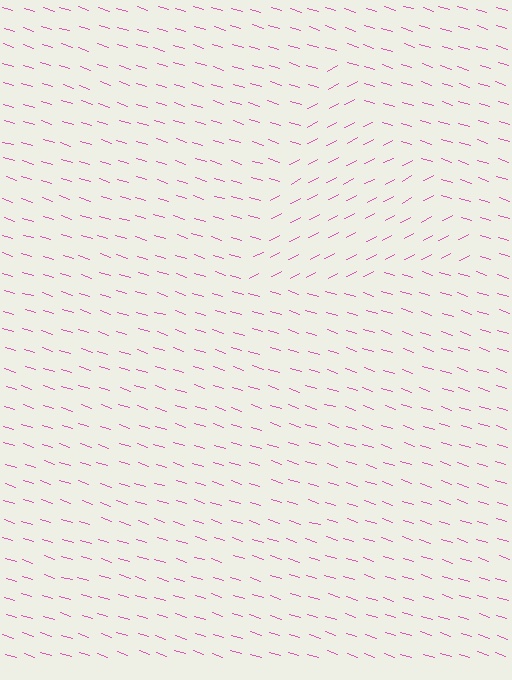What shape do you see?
I see a triangle.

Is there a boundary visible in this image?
Yes, there is a texture boundary formed by a change in line orientation.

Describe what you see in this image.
The image is filled with small pink line segments. A triangle region in the image has lines oriented differently from the surrounding lines, creating a visible texture boundary.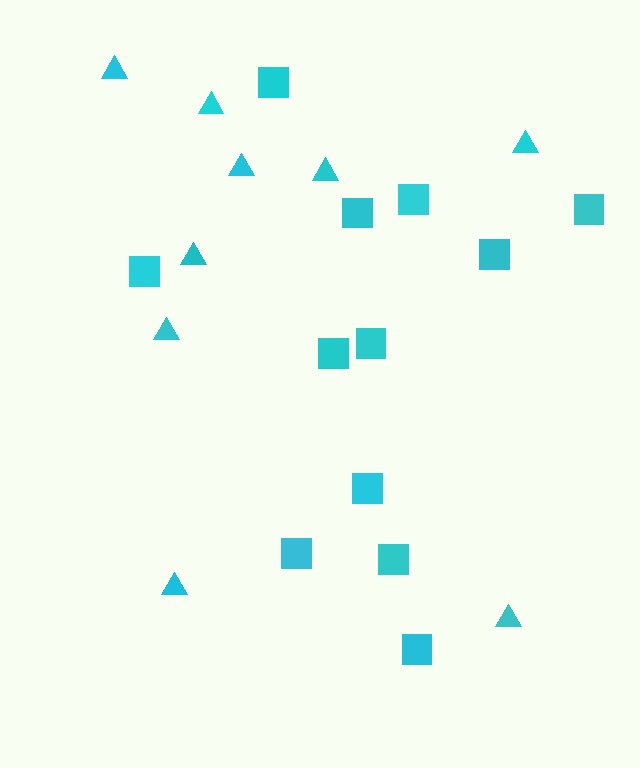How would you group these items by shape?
There are 2 groups: one group of squares (12) and one group of triangles (9).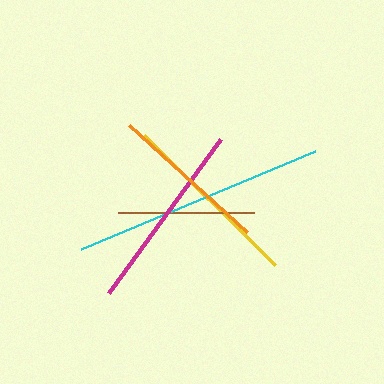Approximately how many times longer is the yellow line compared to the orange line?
The yellow line is approximately 1.2 times the length of the orange line.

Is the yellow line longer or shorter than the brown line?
The yellow line is longer than the brown line.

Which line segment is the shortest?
The brown line is the shortest at approximately 136 pixels.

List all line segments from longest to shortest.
From longest to shortest: cyan, magenta, yellow, orange, brown.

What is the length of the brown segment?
The brown segment is approximately 136 pixels long.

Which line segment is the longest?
The cyan line is the longest at approximately 254 pixels.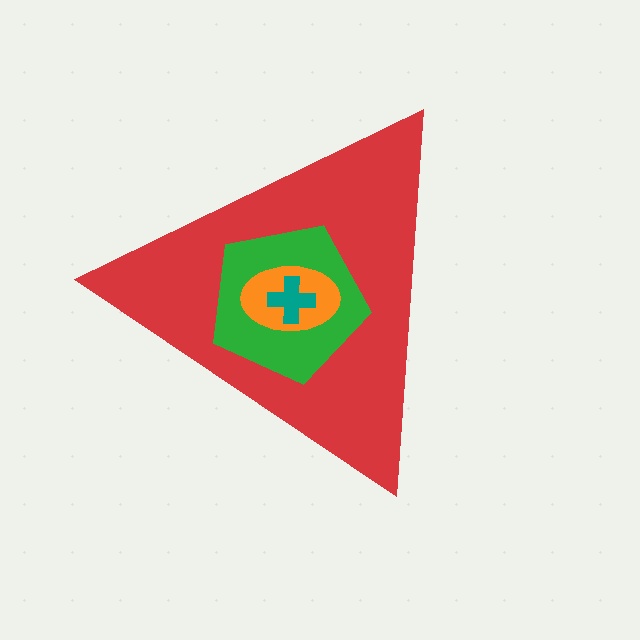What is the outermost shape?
The red triangle.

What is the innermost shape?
The teal cross.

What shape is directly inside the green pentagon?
The orange ellipse.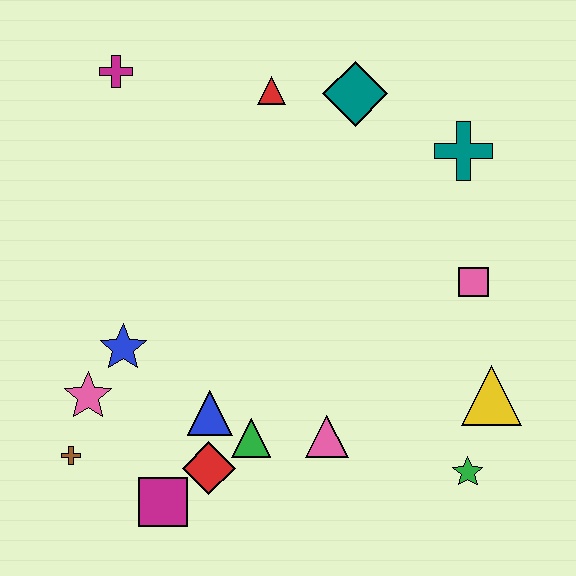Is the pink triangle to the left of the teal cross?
Yes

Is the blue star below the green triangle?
No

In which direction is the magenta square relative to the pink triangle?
The magenta square is to the left of the pink triangle.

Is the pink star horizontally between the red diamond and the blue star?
No